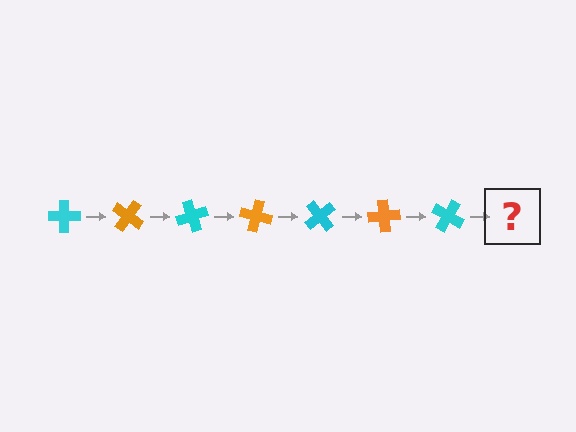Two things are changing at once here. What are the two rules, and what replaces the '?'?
The two rules are that it rotates 35 degrees each step and the color cycles through cyan and orange. The '?' should be an orange cross, rotated 245 degrees from the start.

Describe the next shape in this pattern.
It should be an orange cross, rotated 245 degrees from the start.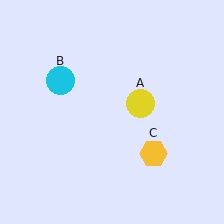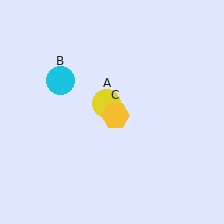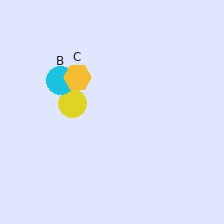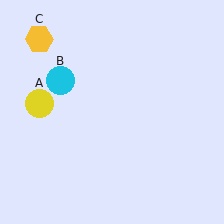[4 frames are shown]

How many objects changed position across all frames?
2 objects changed position: yellow circle (object A), yellow hexagon (object C).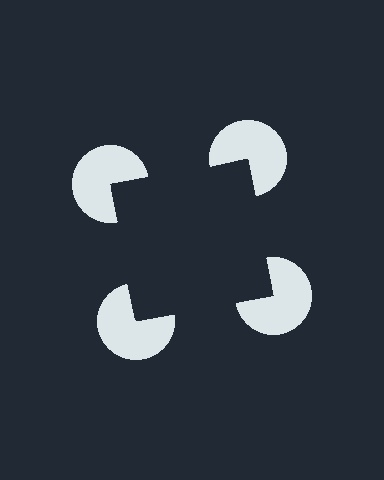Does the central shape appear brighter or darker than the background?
It typically appears slightly darker than the background, even though no actual brightness change is drawn.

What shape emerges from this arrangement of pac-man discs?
An illusory square — its edges are inferred from the aligned wedge cuts in the pac-man discs, not physically drawn.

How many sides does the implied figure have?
4 sides.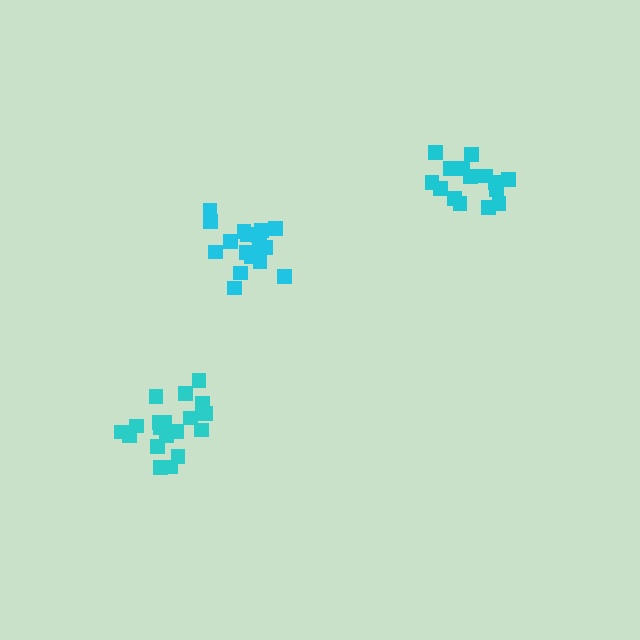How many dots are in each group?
Group 1: 18 dots, Group 2: 15 dots, Group 3: 20 dots (53 total).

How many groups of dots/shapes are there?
There are 3 groups.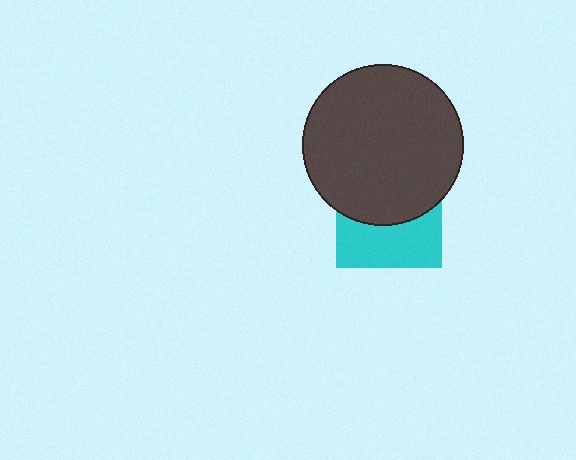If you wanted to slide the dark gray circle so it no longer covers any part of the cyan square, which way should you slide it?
Slide it up — that is the most direct way to separate the two shapes.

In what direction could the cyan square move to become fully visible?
The cyan square could move down. That would shift it out from behind the dark gray circle entirely.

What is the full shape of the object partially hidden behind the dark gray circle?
The partially hidden object is a cyan square.